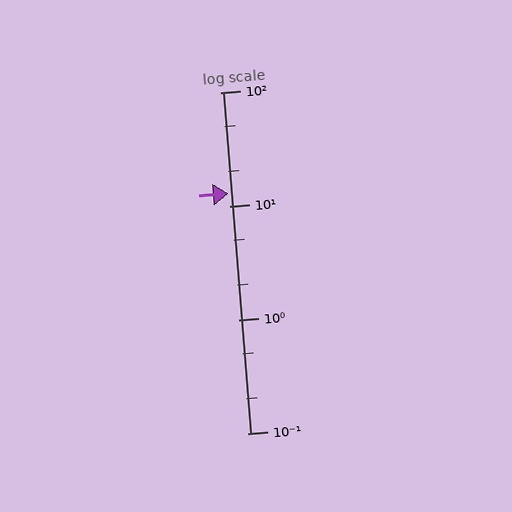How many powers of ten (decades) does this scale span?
The scale spans 3 decades, from 0.1 to 100.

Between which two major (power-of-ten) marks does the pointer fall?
The pointer is between 10 and 100.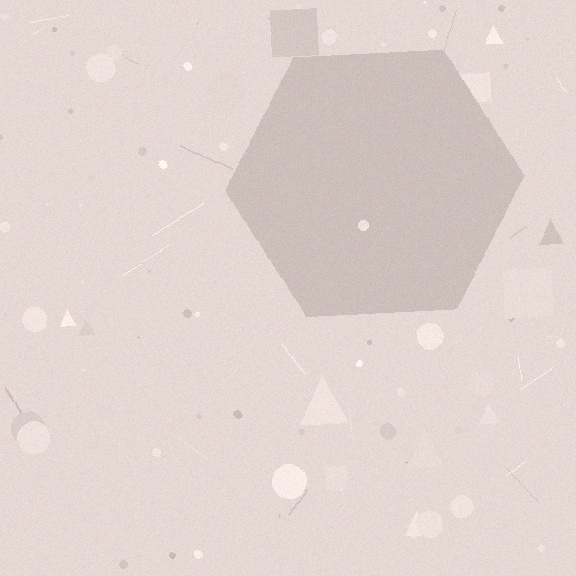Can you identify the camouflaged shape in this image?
The camouflaged shape is a hexagon.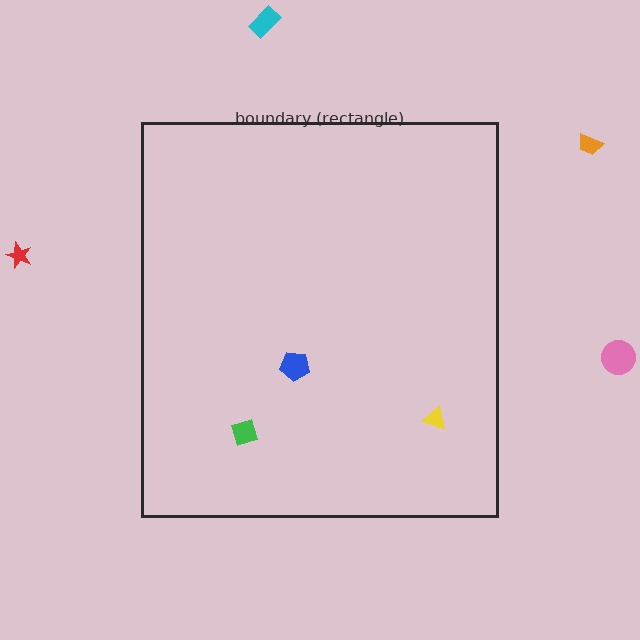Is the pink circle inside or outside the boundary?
Outside.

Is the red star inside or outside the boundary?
Outside.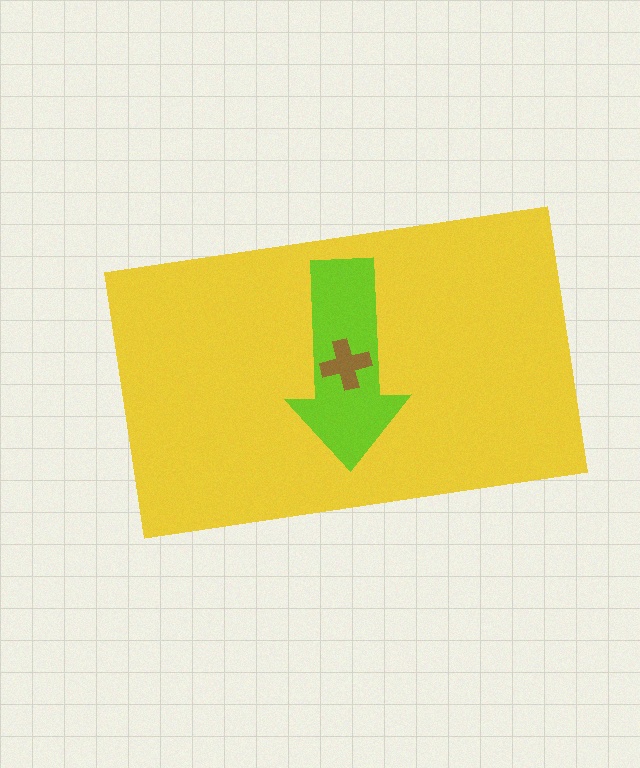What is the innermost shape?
The brown cross.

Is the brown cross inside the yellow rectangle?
Yes.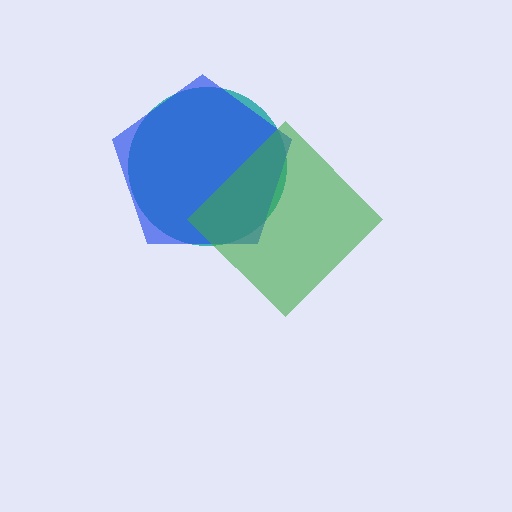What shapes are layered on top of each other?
The layered shapes are: a teal circle, a blue pentagon, a green diamond.